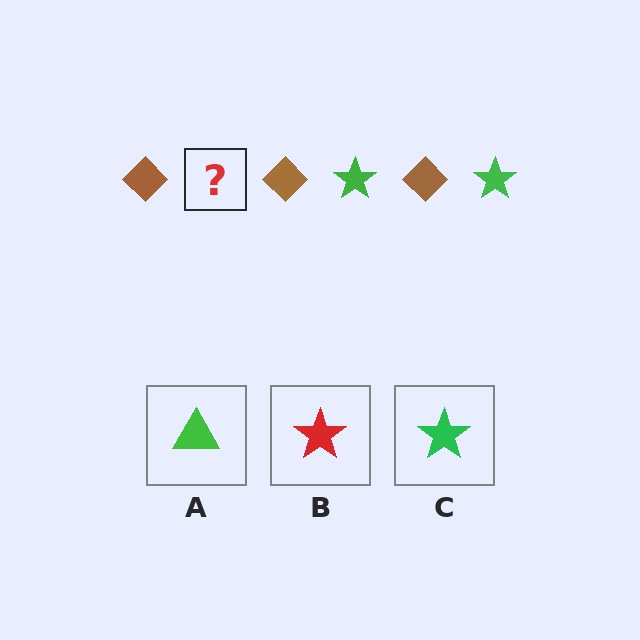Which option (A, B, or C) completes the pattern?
C.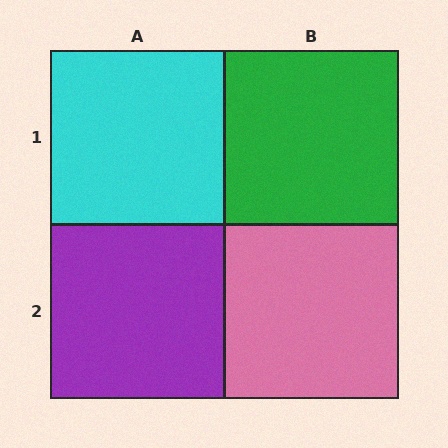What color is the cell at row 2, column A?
Purple.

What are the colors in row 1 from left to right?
Cyan, green.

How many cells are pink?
1 cell is pink.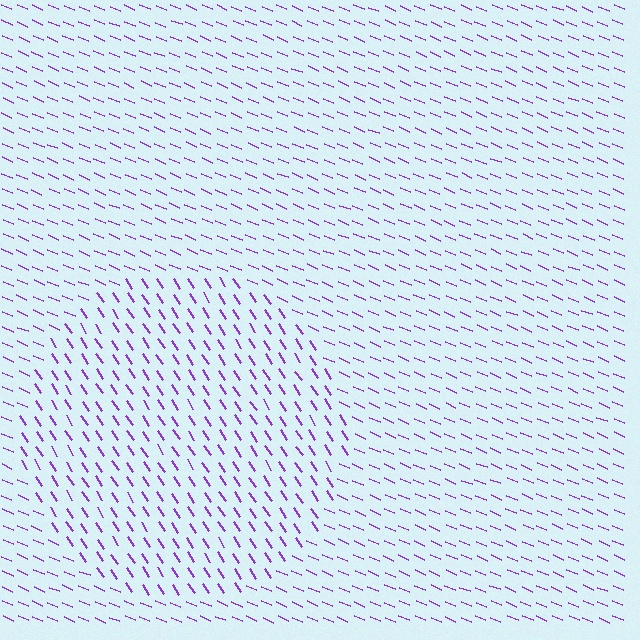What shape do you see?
I see a circle.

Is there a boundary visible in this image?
Yes, there is a texture boundary formed by a change in line orientation.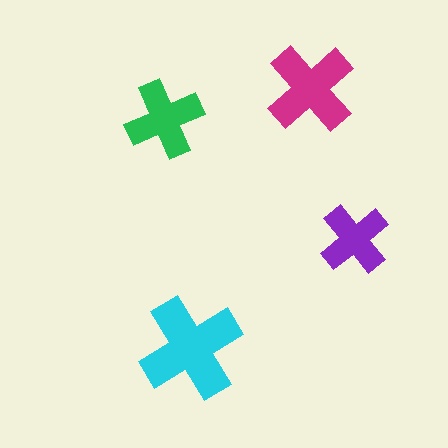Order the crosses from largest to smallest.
the cyan one, the magenta one, the green one, the purple one.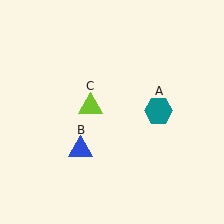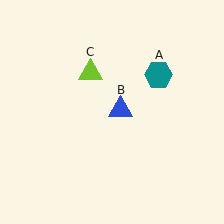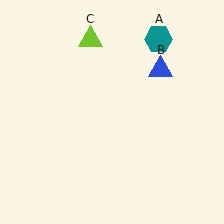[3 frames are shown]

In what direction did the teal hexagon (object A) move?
The teal hexagon (object A) moved up.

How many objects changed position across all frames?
3 objects changed position: teal hexagon (object A), blue triangle (object B), lime triangle (object C).